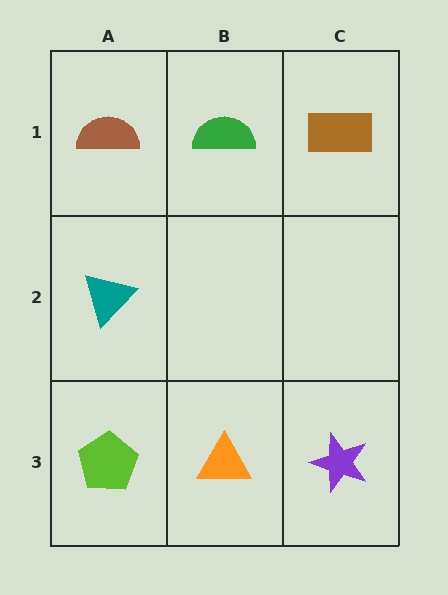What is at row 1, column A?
A brown semicircle.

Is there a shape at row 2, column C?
No, that cell is empty.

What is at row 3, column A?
A lime pentagon.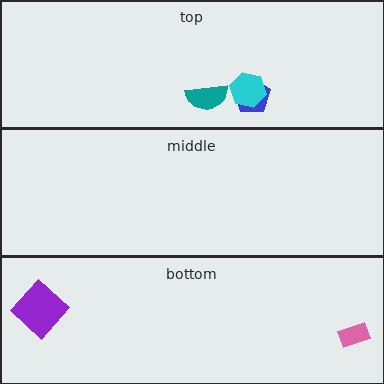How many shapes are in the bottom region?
2.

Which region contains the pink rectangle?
The bottom region.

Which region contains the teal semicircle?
The top region.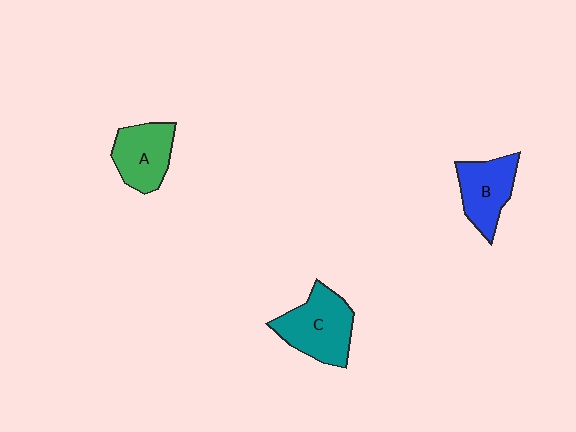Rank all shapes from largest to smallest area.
From largest to smallest: C (teal), A (green), B (blue).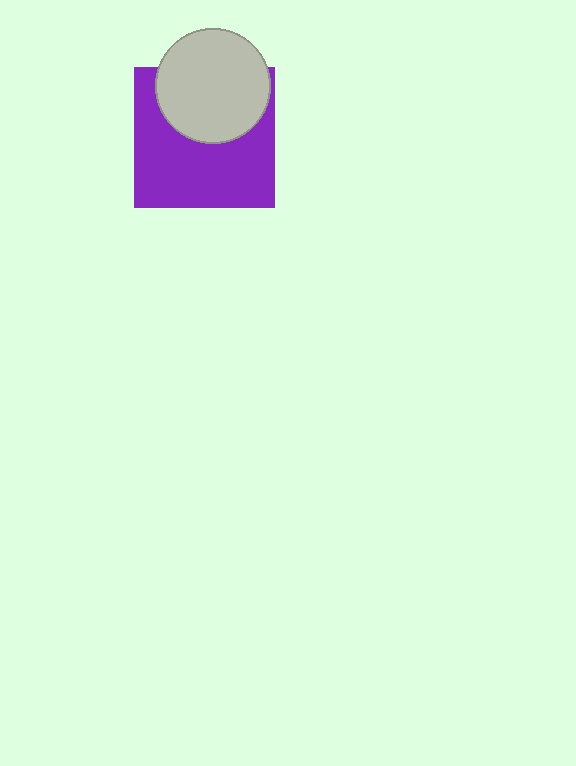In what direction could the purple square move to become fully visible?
The purple square could move down. That would shift it out from behind the light gray circle entirely.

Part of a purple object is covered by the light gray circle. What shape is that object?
It is a square.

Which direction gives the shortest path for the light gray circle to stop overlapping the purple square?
Moving up gives the shortest separation.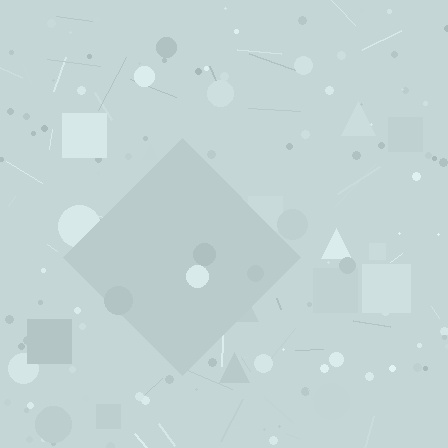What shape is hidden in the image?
A diamond is hidden in the image.